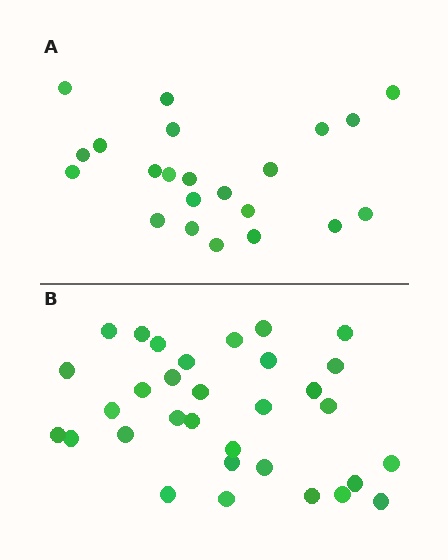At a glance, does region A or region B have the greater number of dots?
Region B (the bottom region) has more dots.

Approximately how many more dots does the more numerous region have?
Region B has roughly 10 or so more dots than region A.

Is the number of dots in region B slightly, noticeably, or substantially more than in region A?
Region B has substantially more. The ratio is roughly 1.5 to 1.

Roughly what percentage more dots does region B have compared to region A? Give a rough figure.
About 45% more.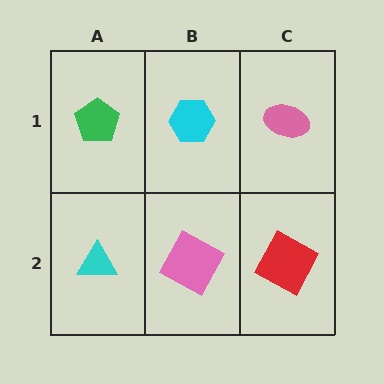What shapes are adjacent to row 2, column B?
A cyan hexagon (row 1, column B), a cyan triangle (row 2, column A), a red square (row 2, column C).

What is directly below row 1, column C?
A red square.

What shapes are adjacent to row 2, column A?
A green pentagon (row 1, column A), a pink square (row 2, column B).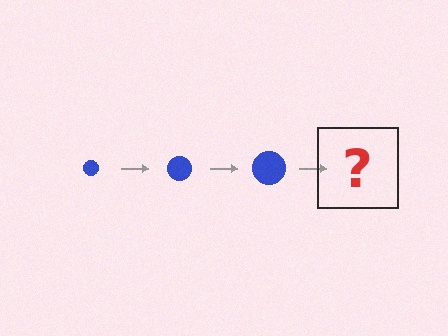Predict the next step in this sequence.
The next step is a blue circle, larger than the previous one.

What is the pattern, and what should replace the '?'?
The pattern is that the circle gets progressively larger each step. The '?' should be a blue circle, larger than the previous one.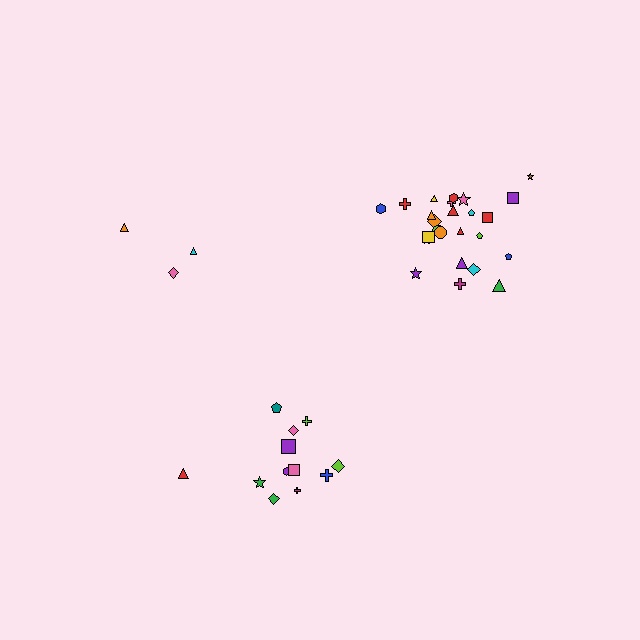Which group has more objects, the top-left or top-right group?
The top-right group.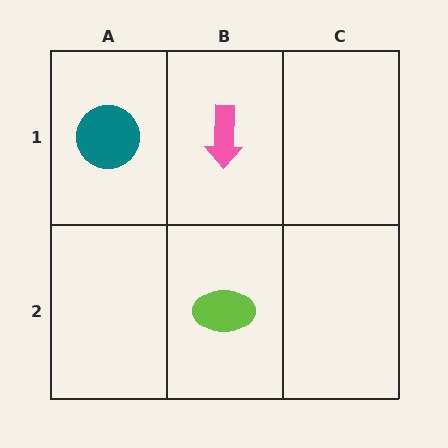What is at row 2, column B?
A lime ellipse.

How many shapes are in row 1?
2 shapes.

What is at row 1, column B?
A pink arrow.